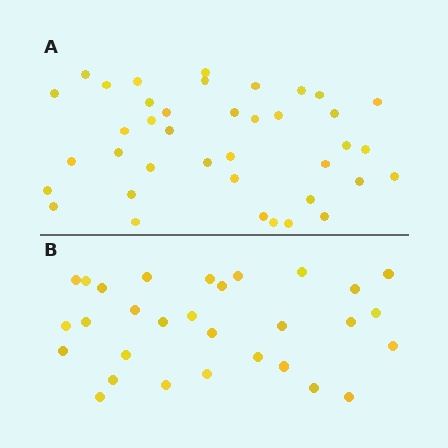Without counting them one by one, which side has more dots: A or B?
Region A (the top region) has more dots.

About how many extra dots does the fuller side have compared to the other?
Region A has roughly 8 or so more dots than region B.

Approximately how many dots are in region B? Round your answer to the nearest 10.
About 30 dots.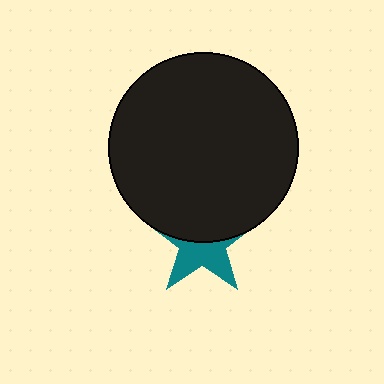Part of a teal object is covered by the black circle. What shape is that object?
It is a star.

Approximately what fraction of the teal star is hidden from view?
Roughly 54% of the teal star is hidden behind the black circle.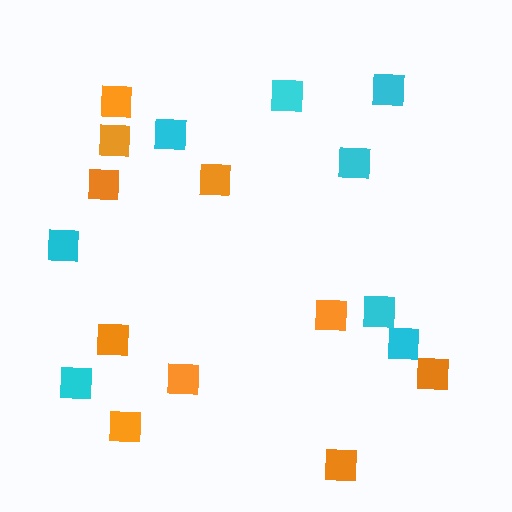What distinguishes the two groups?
There are 2 groups: one group of cyan squares (8) and one group of orange squares (10).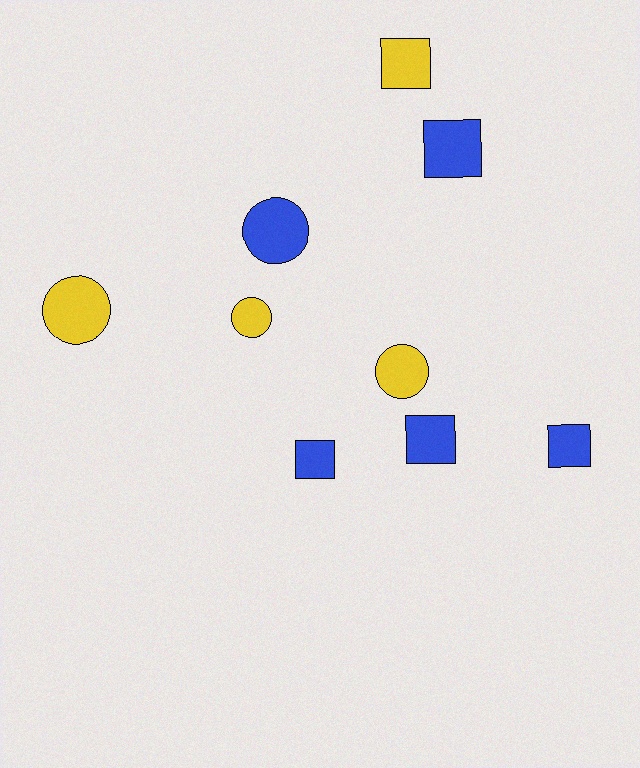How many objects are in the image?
There are 9 objects.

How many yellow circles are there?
There are 3 yellow circles.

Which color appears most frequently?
Blue, with 5 objects.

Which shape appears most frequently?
Square, with 5 objects.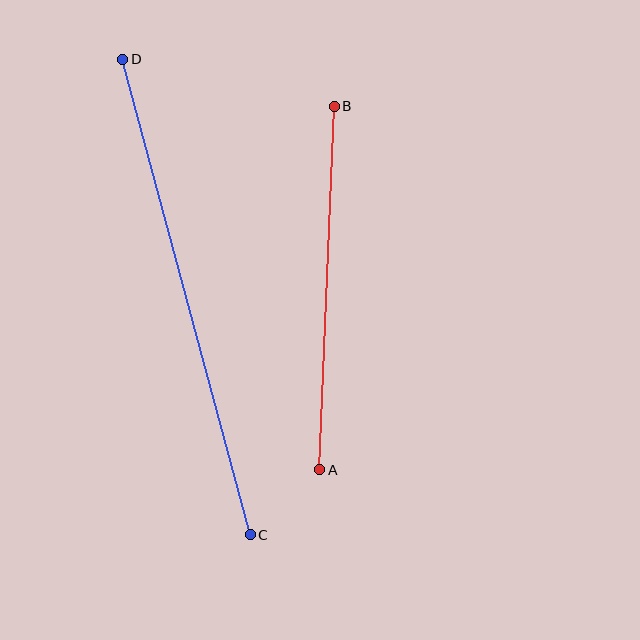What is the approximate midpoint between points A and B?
The midpoint is at approximately (327, 288) pixels.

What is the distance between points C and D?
The distance is approximately 492 pixels.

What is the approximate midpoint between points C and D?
The midpoint is at approximately (187, 297) pixels.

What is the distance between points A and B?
The distance is approximately 364 pixels.